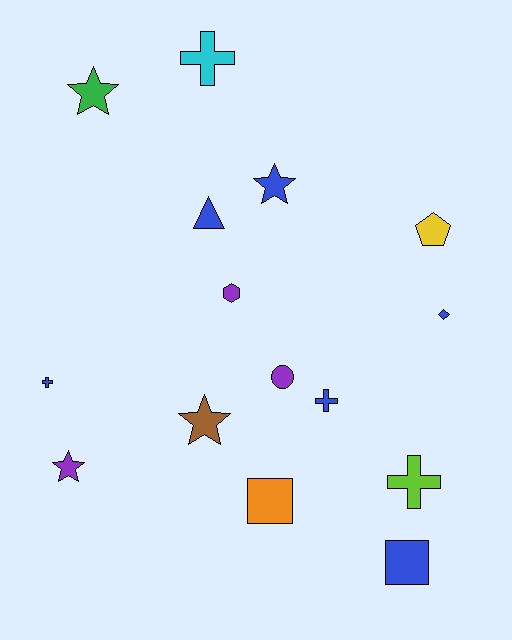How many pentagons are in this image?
There is 1 pentagon.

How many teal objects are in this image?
There are no teal objects.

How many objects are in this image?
There are 15 objects.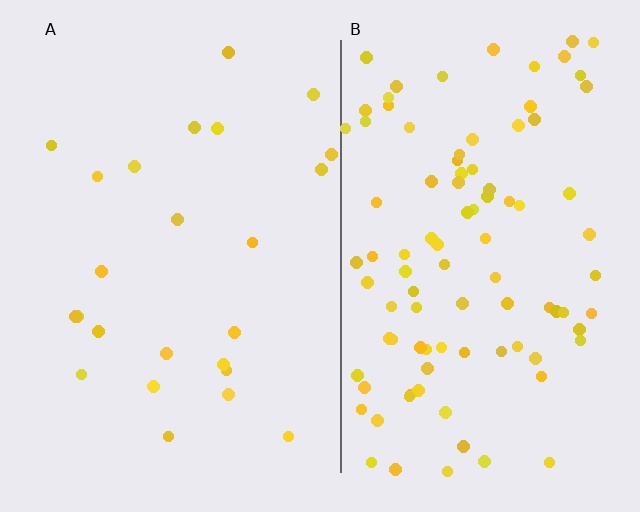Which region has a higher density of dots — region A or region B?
B (the right).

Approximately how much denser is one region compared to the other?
Approximately 4.0× — region B over region A.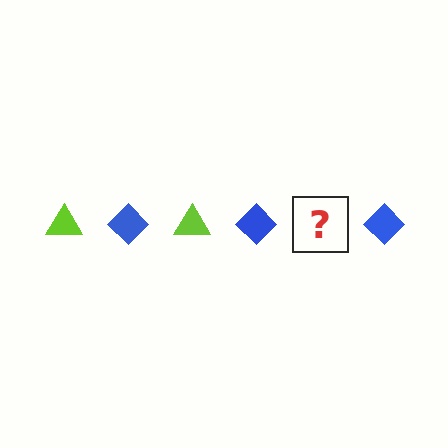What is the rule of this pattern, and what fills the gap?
The rule is that the pattern alternates between lime triangle and blue diamond. The gap should be filled with a lime triangle.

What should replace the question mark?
The question mark should be replaced with a lime triangle.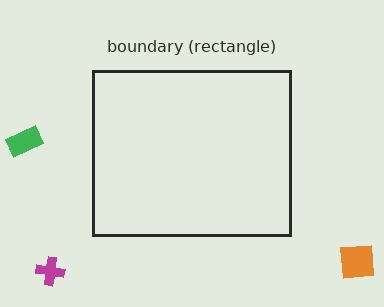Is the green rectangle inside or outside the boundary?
Outside.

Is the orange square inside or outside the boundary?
Outside.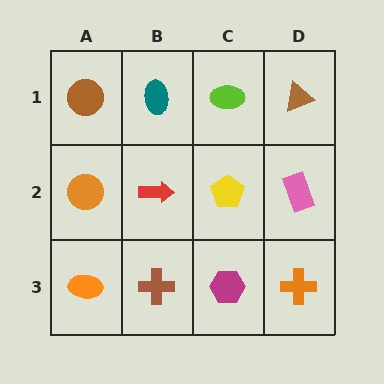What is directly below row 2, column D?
An orange cross.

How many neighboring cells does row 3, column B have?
3.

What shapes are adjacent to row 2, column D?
A brown triangle (row 1, column D), an orange cross (row 3, column D), a yellow pentagon (row 2, column C).